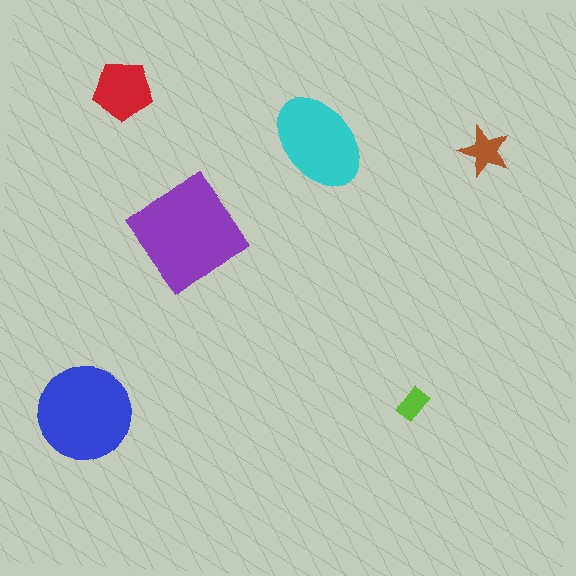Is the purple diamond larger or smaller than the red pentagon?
Larger.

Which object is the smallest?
The lime rectangle.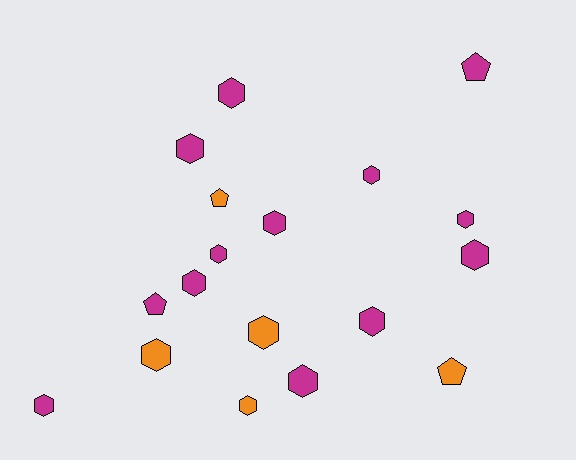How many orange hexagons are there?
There are 3 orange hexagons.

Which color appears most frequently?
Magenta, with 13 objects.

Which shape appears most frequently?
Hexagon, with 14 objects.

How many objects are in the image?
There are 18 objects.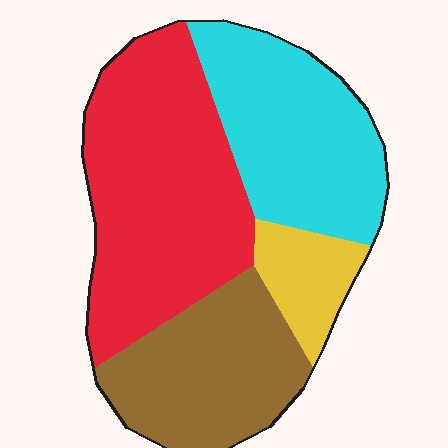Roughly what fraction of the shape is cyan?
Cyan takes up between a sixth and a third of the shape.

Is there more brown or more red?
Red.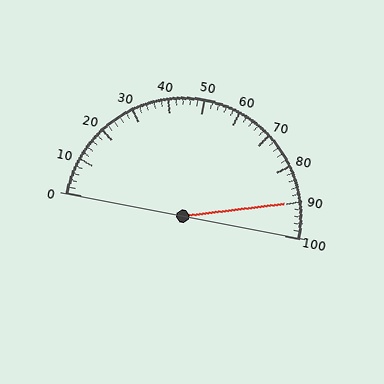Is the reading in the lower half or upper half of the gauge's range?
The reading is in the upper half of the range (0 to 100).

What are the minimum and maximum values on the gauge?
The gauge ranges from 0 to 100.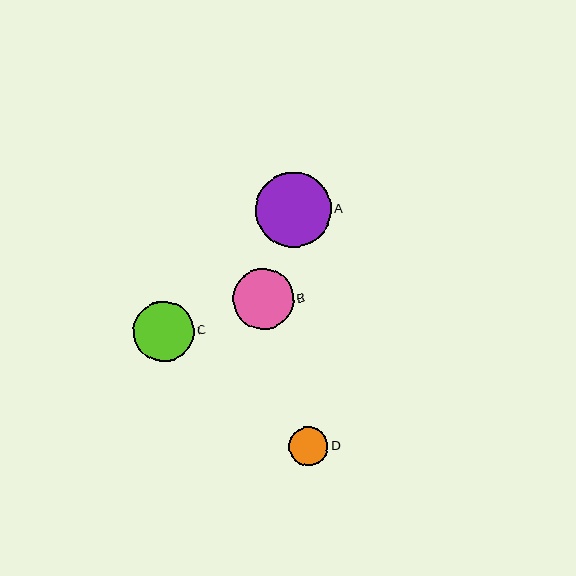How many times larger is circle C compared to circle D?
Circle C is approximately 1.6 times the size of circle D.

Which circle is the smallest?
Circle D is the smallest with a size of approximately 39 pixels.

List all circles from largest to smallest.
From largest to smallest: A, B, C, D.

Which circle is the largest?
Circle A is the largest with a size of approximately 76 pixels.